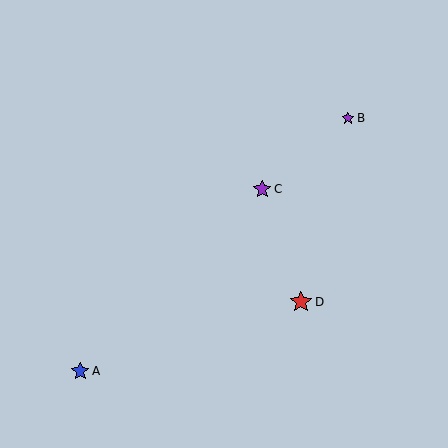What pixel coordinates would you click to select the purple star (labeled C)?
Click at (262, 189) to select the purple star C.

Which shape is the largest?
The red star (labeled D) is the largest.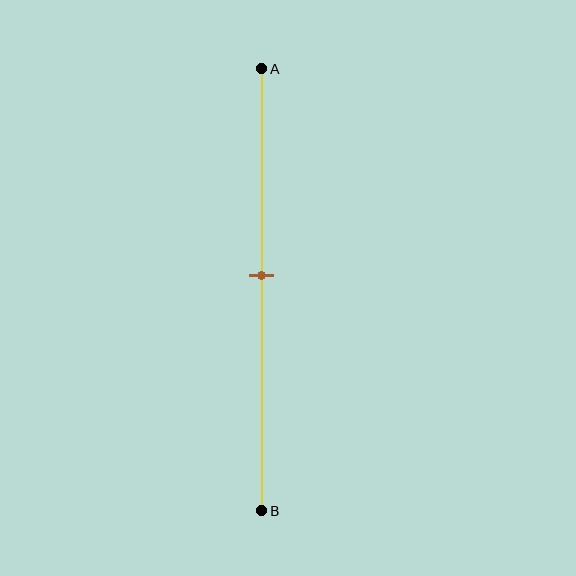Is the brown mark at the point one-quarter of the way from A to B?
No, the mark is at about 45% from A, not at the 25% one-quarter point.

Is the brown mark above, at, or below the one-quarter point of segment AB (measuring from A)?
The brown mark is below the one-quarter point of segment AB.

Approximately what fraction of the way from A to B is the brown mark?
The brown mark is approximately 45% of the way from A to B.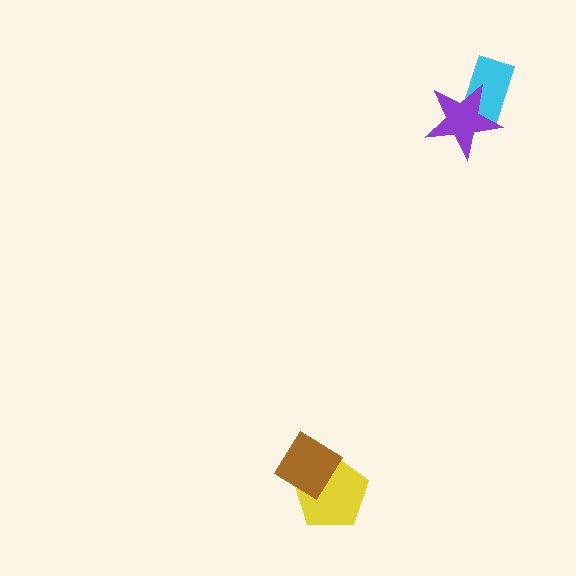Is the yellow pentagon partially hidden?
Yes, it is partially covered by another shape.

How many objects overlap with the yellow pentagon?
1 object overlaps with the yellow pentagon.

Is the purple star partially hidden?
No, no other shape covers it.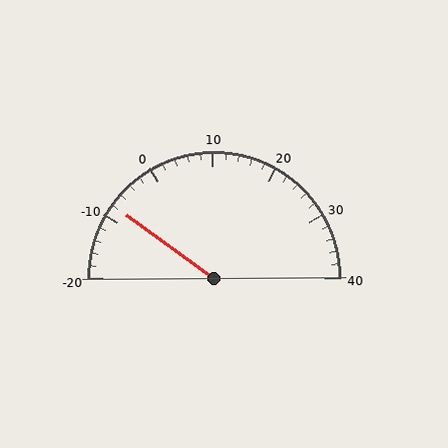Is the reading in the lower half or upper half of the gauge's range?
The reading is in the lower half of the range (-20 to 40).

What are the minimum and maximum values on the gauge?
The gauge ranges from -20 to 40.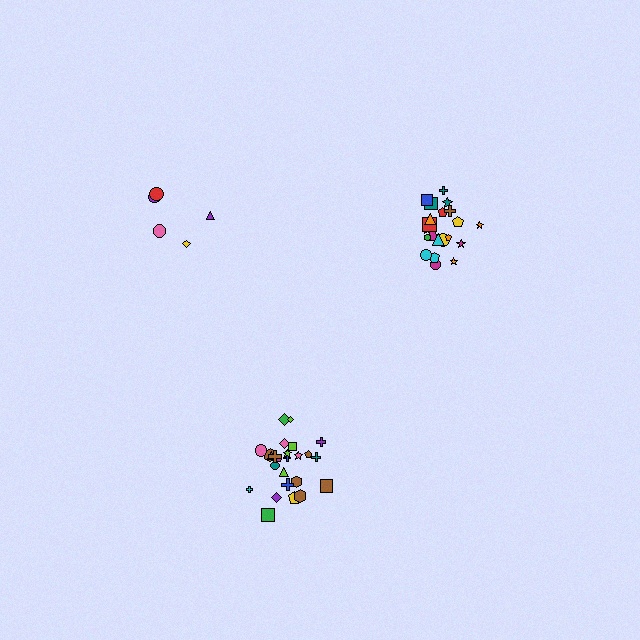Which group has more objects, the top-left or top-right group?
The top-right group.